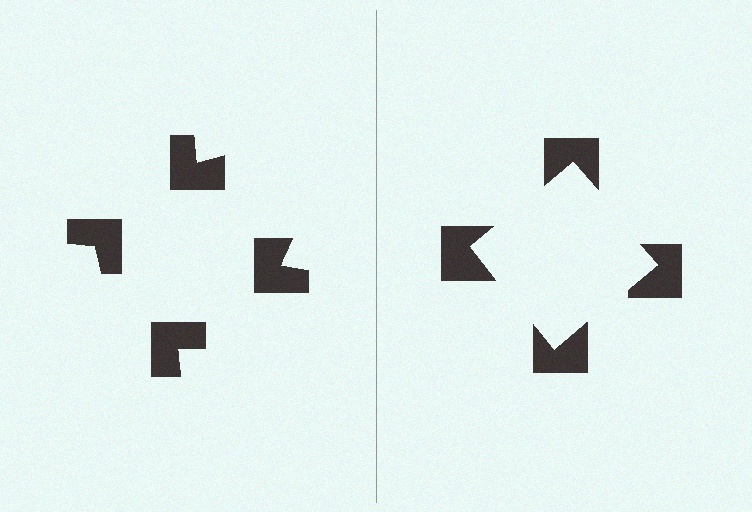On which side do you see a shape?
An illusory square appears on the right side. On the left side the wedge cuts are rotated, so no coherent shape forms.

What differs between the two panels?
The notched squares are positioned identically on both sides; only the wedge orientations differ. On the right they align to a square; on the left they are misaligned.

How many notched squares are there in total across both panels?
8 — 4 on each side.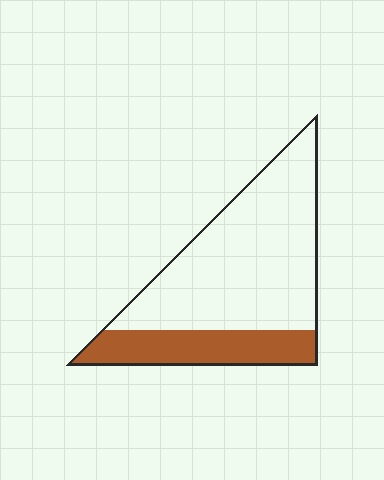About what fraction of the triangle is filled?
About one quarter (1/4).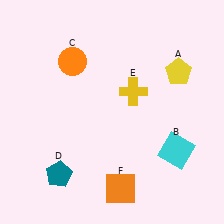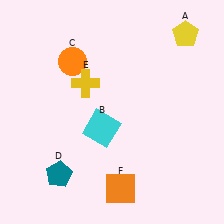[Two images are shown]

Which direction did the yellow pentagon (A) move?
The yellow pentagon (A) moved up.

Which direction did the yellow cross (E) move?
The yellow cross (E) moved left.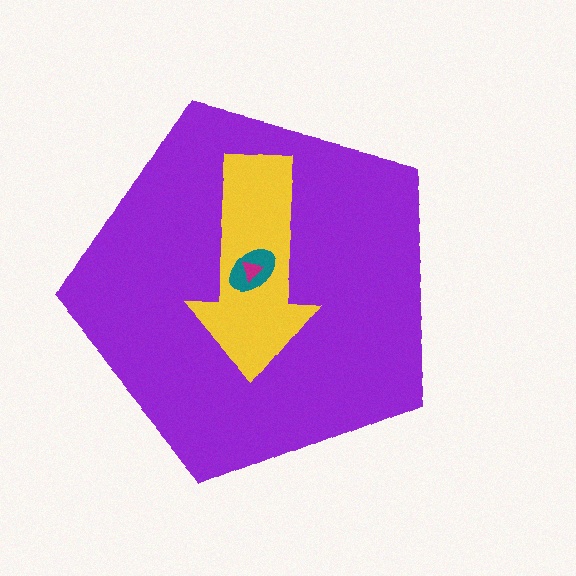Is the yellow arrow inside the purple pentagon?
Yes.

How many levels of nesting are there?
4.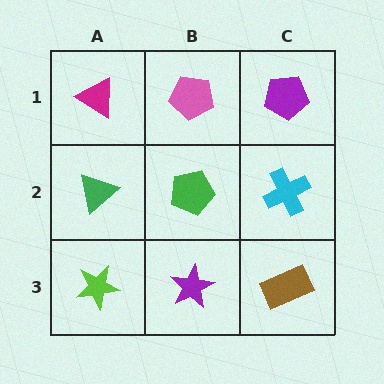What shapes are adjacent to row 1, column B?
A green pentagon (row 2, column B), a magenta triangle (row 1, column A), a purple pentagon (row 1, column C).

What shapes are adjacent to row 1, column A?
A green triangle (row 2, column A), a pink pentagon (row 1, column B).